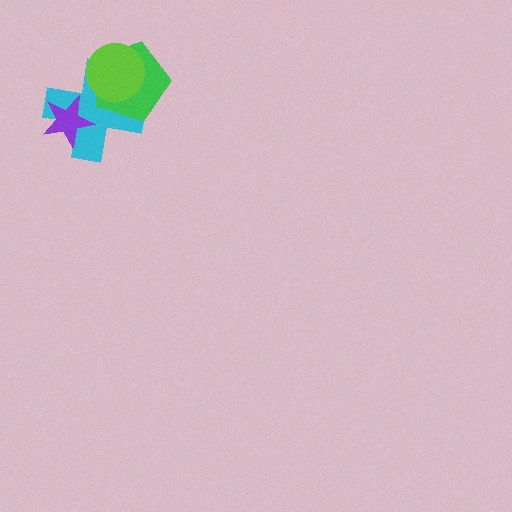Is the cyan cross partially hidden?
Yes, it is partially covered by another shape.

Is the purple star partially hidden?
No, no other shape covers it.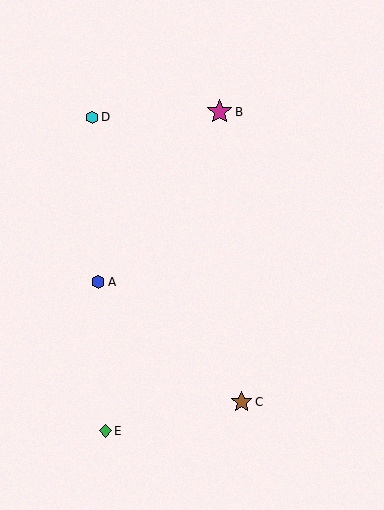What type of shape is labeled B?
Shape B is a magenta star.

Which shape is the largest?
The magenta star (labeled B) is the largest.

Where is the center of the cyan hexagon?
The center of the cyan hexagon is at (92, 117).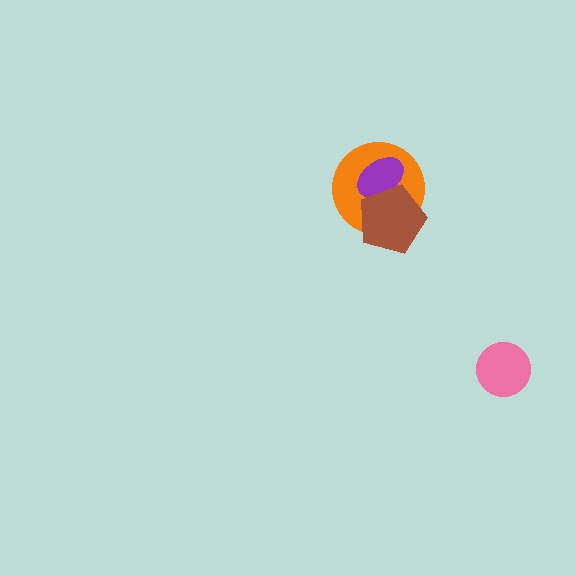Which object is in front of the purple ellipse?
The brown pentagon is in front of the purple ellipse.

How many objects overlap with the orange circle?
2 objects overlap with the orange circle.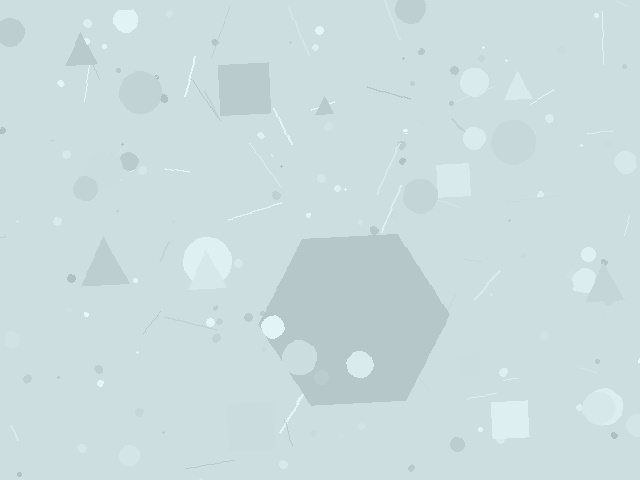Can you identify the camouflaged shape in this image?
The camouflaged shape is a hexagon.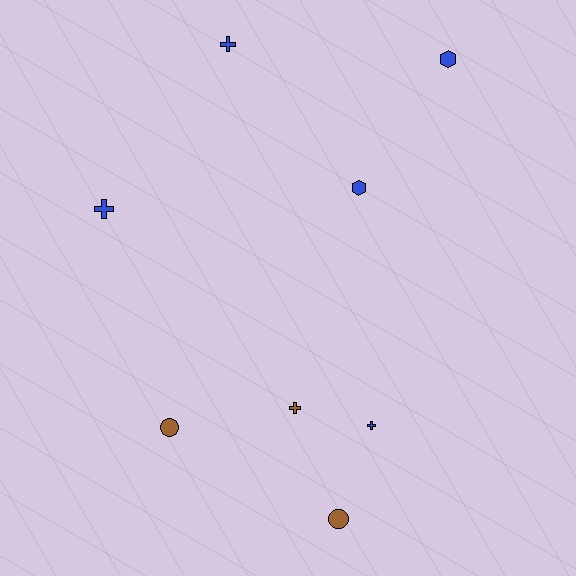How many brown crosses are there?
There is 1 brown cross.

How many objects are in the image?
There are 8 objects.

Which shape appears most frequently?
Cross, with 4 objects.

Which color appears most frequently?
Blue, with 5 objects.